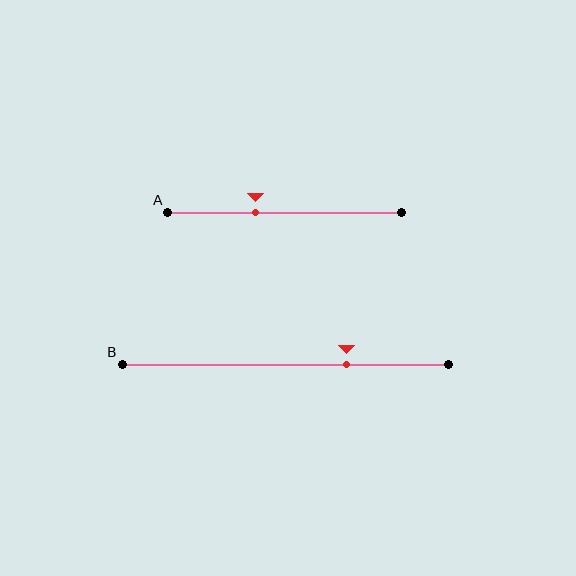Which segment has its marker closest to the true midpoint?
Segment A has its marker closest to the true midpoint.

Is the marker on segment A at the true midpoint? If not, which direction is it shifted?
No, the marker on segment A is shifted to the left by about 12% of the segment length.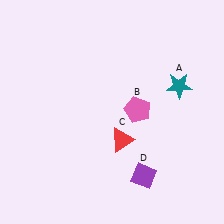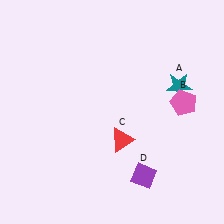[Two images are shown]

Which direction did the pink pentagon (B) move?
The pink pentagon (B) moved right.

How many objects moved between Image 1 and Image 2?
1 object moved between the two images.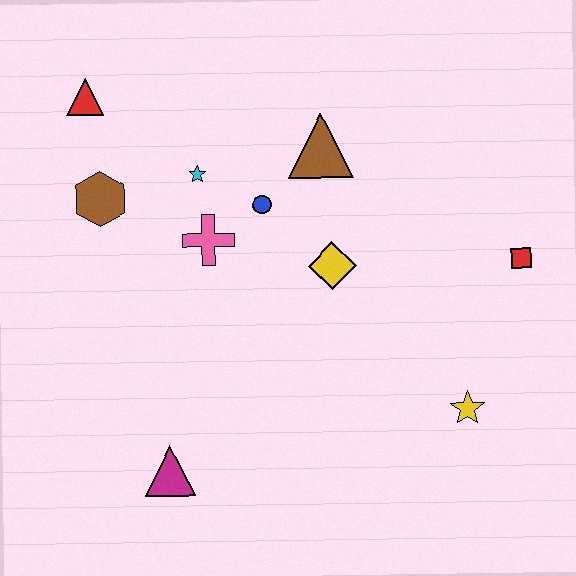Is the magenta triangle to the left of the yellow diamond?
Yes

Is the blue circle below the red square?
No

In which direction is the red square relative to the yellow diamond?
The red square is to the right of the yellow diamond.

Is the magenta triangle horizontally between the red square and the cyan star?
No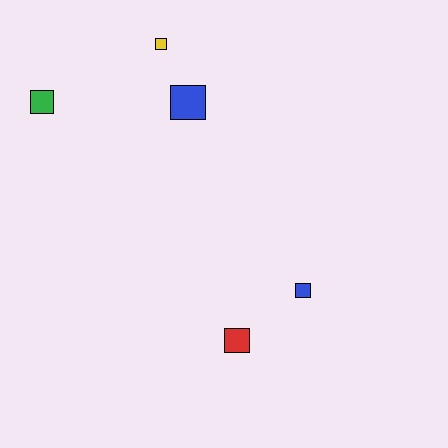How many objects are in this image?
There are 5 objects.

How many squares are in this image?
There are 5 squares.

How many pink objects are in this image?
There are no pink objects.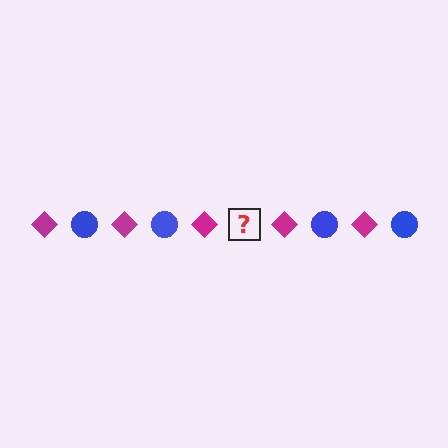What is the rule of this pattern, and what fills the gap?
The rule is that the pattern alternates between magenta diamond and blue circle. The gap should be filled with a blue circle.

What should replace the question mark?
The question mark should be replaced with a blue circle.